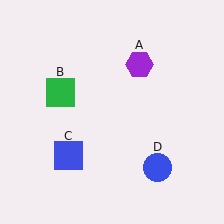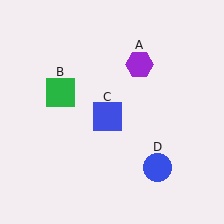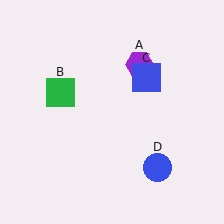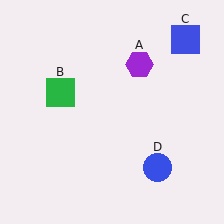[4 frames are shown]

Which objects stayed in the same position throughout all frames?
Purple hexagon (object A) and green square (object B) and blue circle (object D) remained stationary.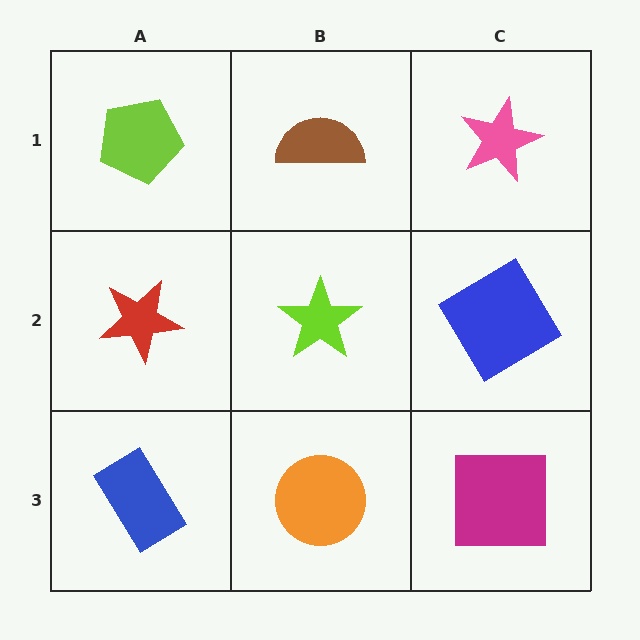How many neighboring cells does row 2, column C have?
3.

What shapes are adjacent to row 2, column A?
A lime pentagon (row 1, column A), a blue rectangle (row 3, column A), a lime star (row 2, column B).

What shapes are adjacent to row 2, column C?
A pink star (row 1, column C), a magenta square (row 3, column C), a lime star (row 2, column B).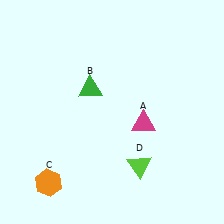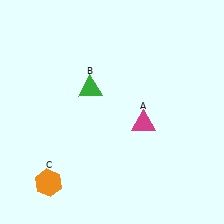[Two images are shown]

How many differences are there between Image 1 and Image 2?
There is 1 difference between the two images.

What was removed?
The lime triangle (D) was removed in Image 2.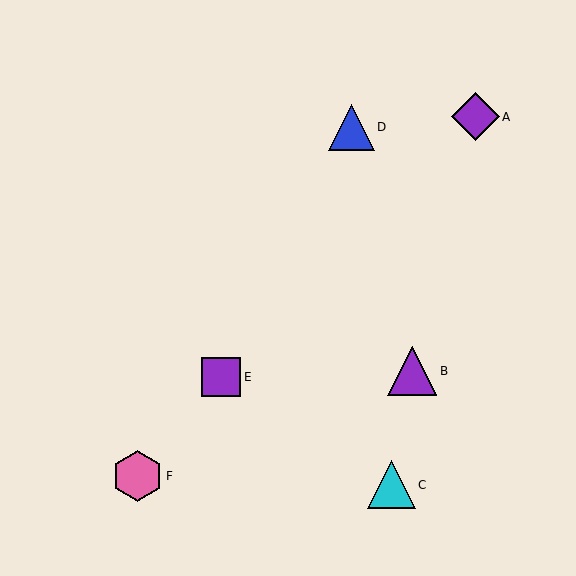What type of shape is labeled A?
Shape A is a purple diamond.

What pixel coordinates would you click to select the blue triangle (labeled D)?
Click at (351, 127) to select the blue triangle D.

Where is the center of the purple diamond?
The center of the purple diamond is at (475, 117).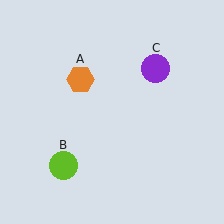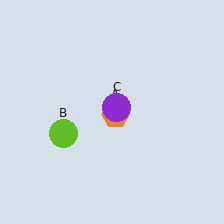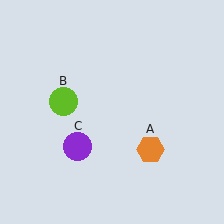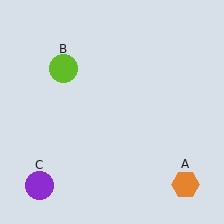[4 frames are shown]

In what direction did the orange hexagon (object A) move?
The orange hexagon (object A) moved down and to the right.